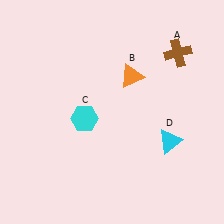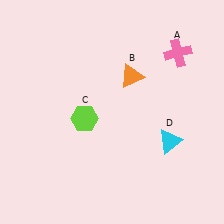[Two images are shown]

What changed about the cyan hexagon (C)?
In Image 1, C is cyan. In Image 2, it changed to lime.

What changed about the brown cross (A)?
In Image 1, A is brown. In Image 2, it changed to pink.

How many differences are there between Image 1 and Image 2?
There are 2 differences between the two images.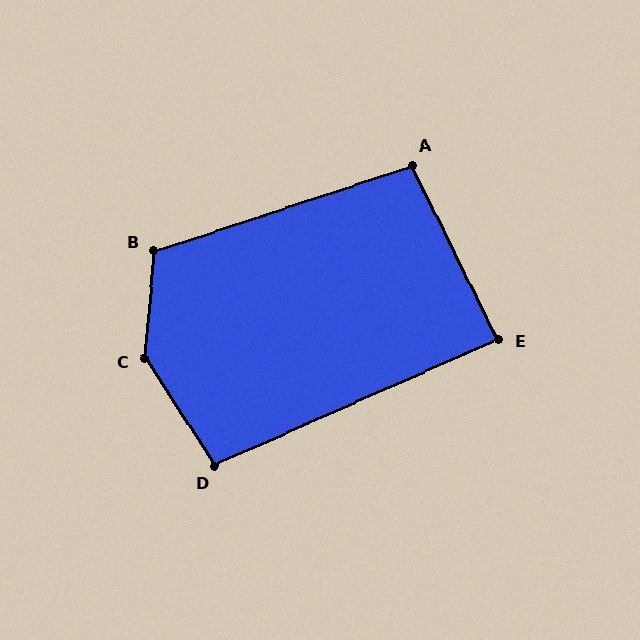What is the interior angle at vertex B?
Approximately 113 degrees (obtuse).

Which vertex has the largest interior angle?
C, at approximately 142 degrees.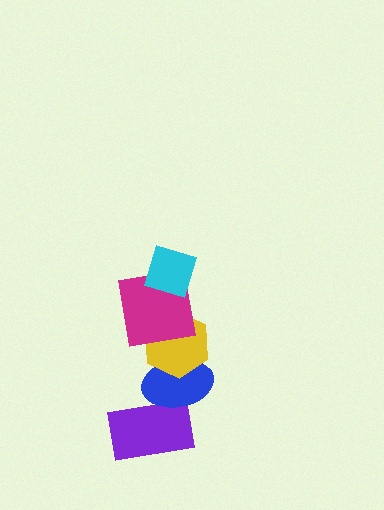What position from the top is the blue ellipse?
The blue ellipse is 4th from the top.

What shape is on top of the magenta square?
The cyan diamond is on top of the magenta square.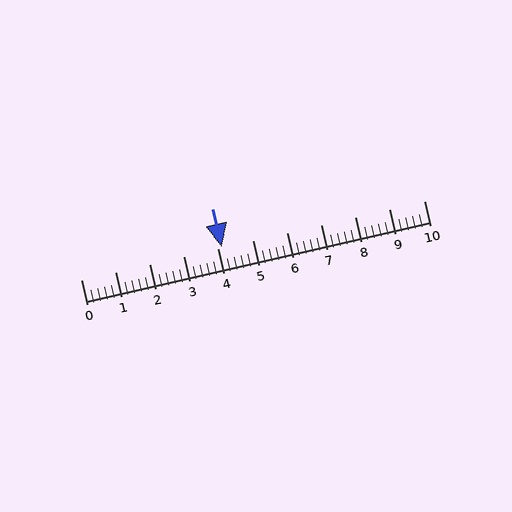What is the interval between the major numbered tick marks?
The major tick marks are spaced 1 units apart.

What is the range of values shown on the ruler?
The ruler shows values from 0 to 10.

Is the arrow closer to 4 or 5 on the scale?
The arrow is closer to 4.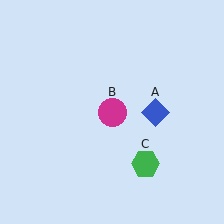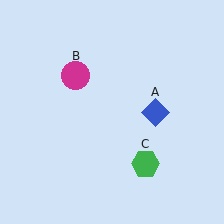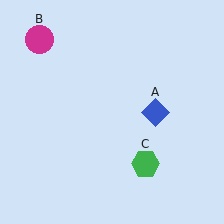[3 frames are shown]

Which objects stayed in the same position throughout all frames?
Blue diamond (object A) and green hexagon (object C) remained stationary.